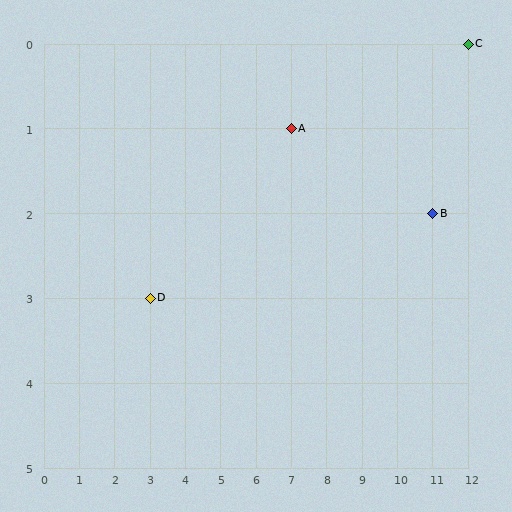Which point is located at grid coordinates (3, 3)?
Point D is at (3, 3).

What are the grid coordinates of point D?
Point D is at grid coordinates (3, 3).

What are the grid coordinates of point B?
Point B is at grid coordinates (11, 2).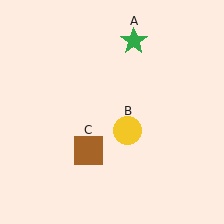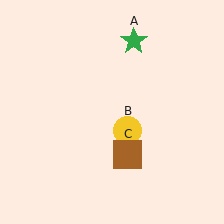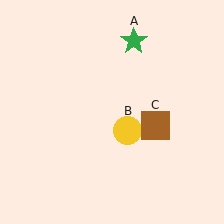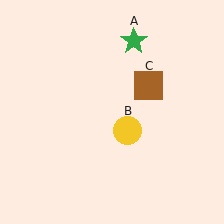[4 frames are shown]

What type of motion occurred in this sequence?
The brown square (object C) rotated counterclockwise around the center of the scene.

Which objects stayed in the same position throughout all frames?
Green star (object A) and yellow circle (object B) remained stationary.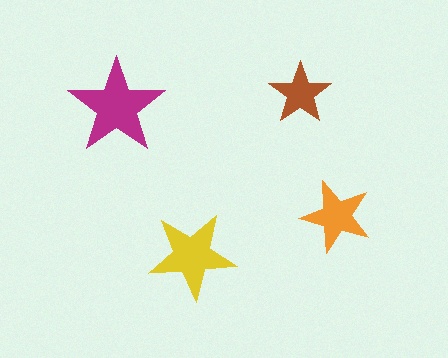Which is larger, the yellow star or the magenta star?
The magenta one.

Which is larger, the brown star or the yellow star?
The yellow one.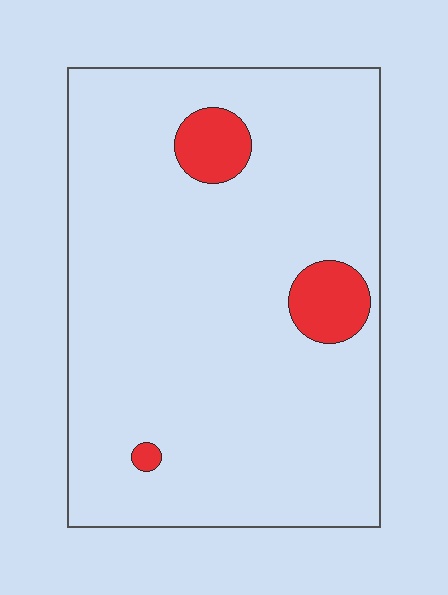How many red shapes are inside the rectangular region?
3.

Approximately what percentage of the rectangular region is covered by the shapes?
Approximately 10%.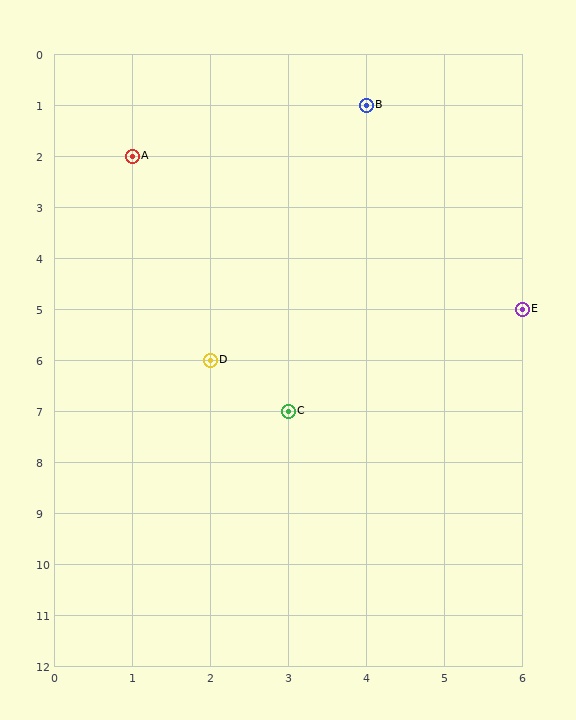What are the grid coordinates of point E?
Point E is at grid coordinates (6, 5).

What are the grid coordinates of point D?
Point D is at grid coordinates (2, 6).